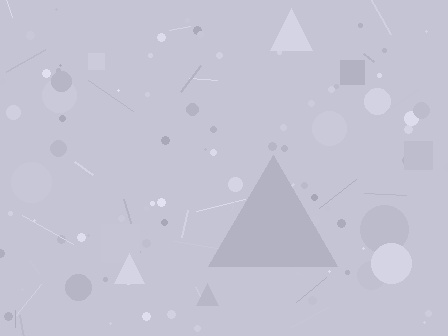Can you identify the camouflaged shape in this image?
The camouflaged shape is a triangle.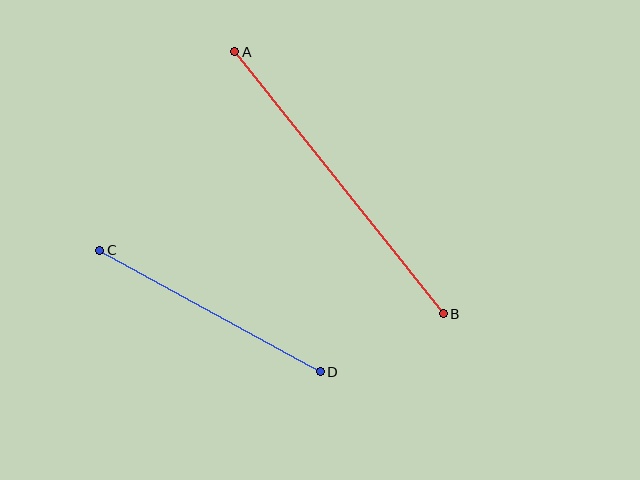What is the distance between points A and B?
The distance is approximately 335 pixels.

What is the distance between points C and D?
The distance is approximately 251 pixels.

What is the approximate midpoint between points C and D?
The midpoint is at approximately (210, 311) pixels.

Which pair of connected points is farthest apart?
Points A and B are farthest apart.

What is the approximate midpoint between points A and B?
The midpoint is at approximately (339, 183) pixels.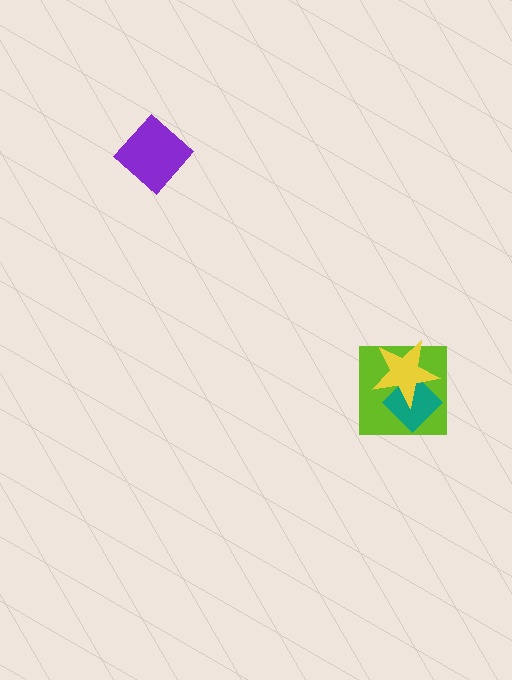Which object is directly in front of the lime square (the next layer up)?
The teal diamond is directly in front of the lime square.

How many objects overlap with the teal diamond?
2 objects overlap with the teal diamond.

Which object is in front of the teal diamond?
The yellow star is in front of the teal diamond.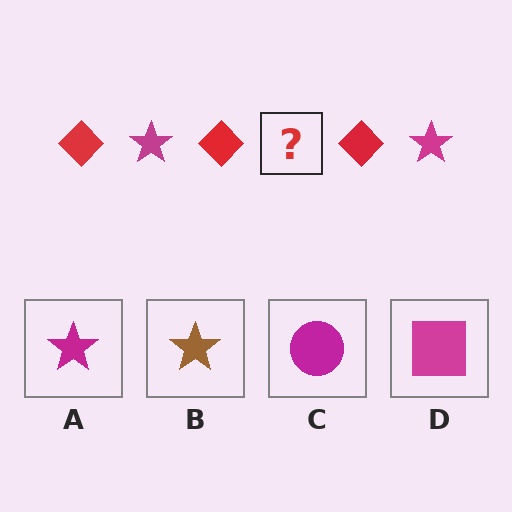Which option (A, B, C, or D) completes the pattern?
A.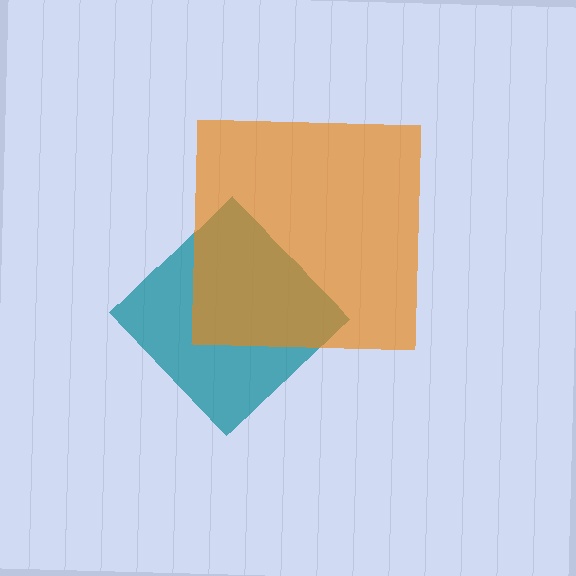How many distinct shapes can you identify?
There are 2 distinct shapes: a teal diamond, an orange square.